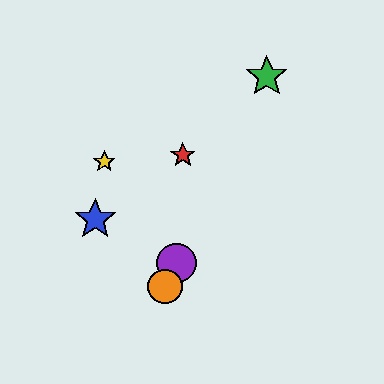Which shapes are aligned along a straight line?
The green star, the purple circle, the orange circle are aligned along a straight line.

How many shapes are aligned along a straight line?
3 shapes (the green star, the purple circle, the orange circle) are aligned along a straight line.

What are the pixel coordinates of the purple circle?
The purple circle is at (176, 263).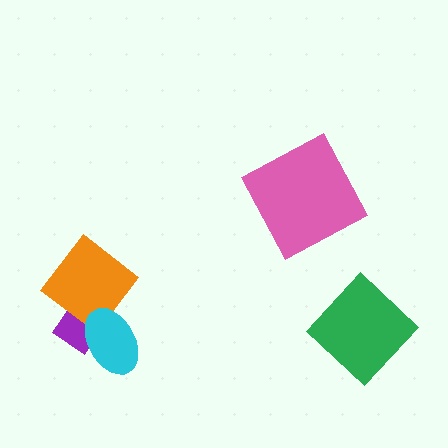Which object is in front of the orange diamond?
The cyan ellipse is in front of the orange diamond.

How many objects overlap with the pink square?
0 objects overlap with the pink square.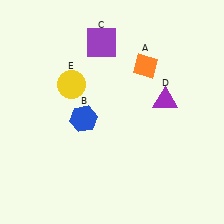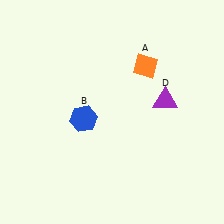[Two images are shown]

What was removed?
The yellow circle (E), the purple square (C) were removed in Image 2.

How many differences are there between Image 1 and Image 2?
There are 2 differences between the two images.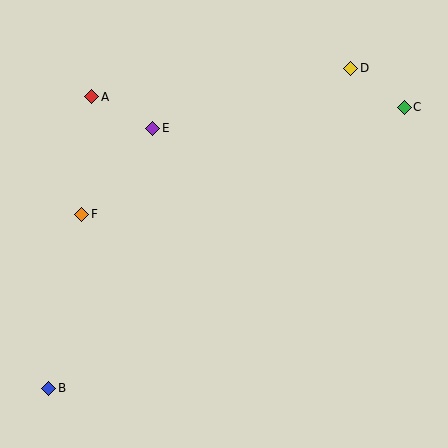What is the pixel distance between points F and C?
The distance between F and C is 339 pixels.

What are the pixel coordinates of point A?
Point A is at (92, 97).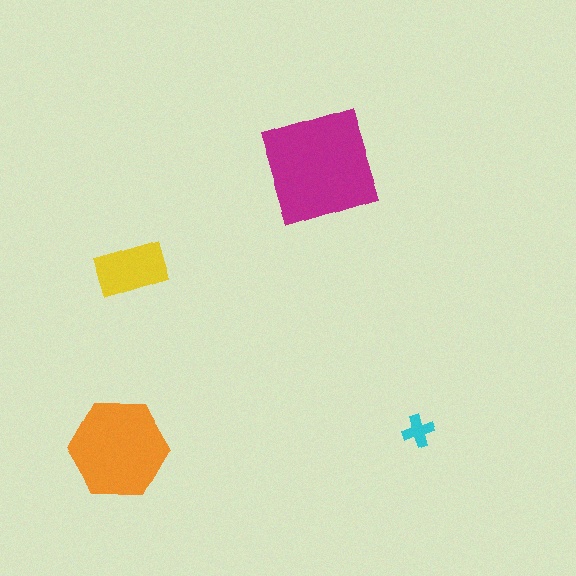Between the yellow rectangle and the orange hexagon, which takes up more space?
The orange hexagon.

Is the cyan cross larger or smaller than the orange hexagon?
Smaller.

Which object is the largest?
The magenta square.